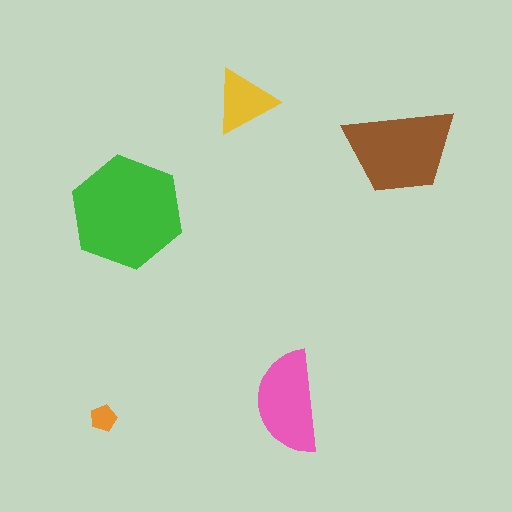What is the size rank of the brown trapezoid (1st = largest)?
2nd.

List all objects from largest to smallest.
The green hexagon, the brown trapezoid, the pink semicircle, the yellow triangle, the orange pentagon.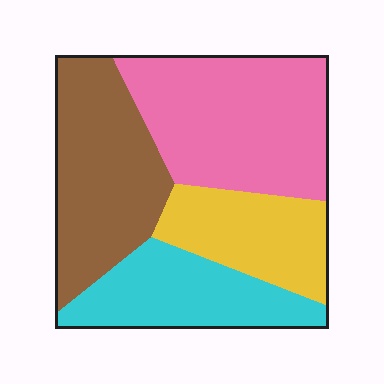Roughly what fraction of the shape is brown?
Brown covers roughly 30% of the shape.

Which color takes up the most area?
Pink, at roughly 35%.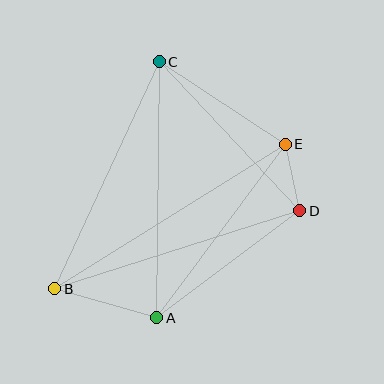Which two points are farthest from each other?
Points B and E are farthest from each other.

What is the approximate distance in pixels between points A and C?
The distance between A and C is approximately 256 pixels.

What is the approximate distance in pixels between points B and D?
The distance between B and D is approximately 257 pixels.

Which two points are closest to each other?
Points D and E are closest to each other.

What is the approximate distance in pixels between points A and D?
The distance between A and D is approximately 179 pixels.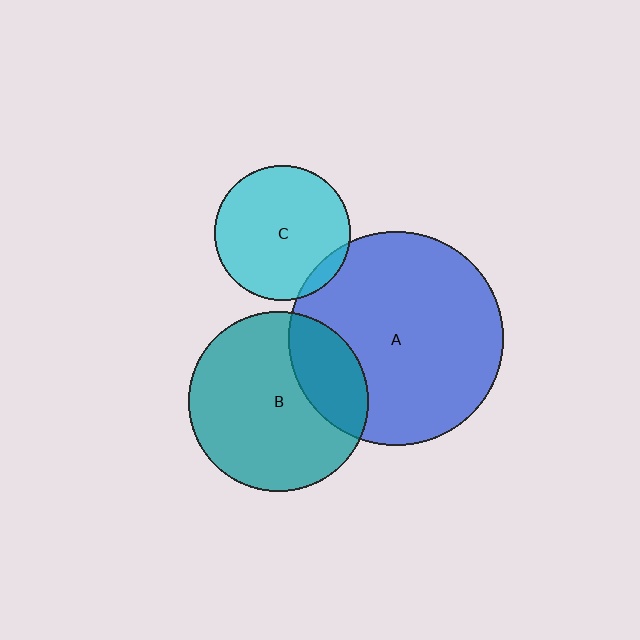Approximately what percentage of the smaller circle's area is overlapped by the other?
Approximately 25%.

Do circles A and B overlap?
Yes.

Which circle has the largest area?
Circle A (blue).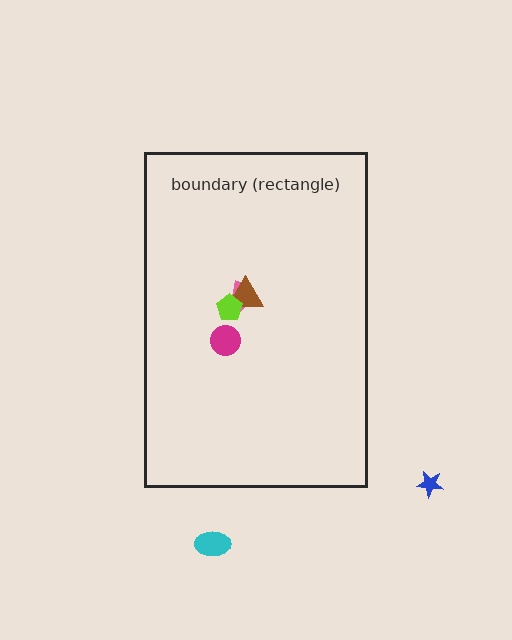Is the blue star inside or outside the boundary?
Outside.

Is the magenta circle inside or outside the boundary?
Inside.